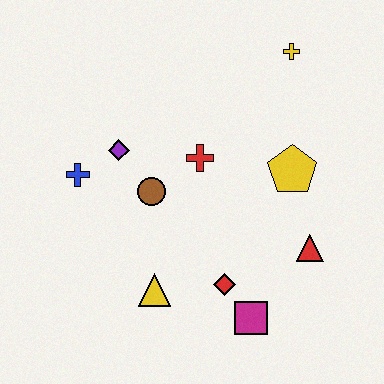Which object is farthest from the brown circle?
The yellow cross is farthest from the brown circle.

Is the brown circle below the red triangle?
No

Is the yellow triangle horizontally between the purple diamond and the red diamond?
Yes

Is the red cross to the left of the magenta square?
Yes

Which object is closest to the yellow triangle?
The red diamond is closest to the yellow triangle.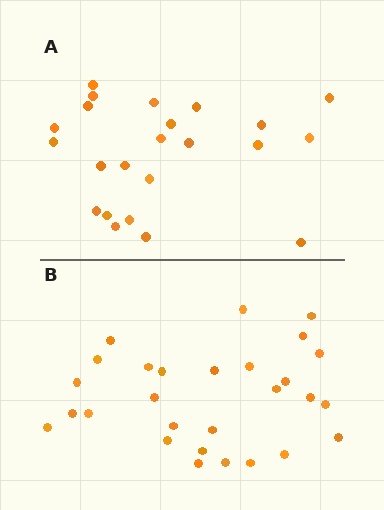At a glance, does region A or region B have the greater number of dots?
Region B (the bottom region) has more dots.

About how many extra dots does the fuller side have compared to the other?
Region B has about 5 more dots than region A.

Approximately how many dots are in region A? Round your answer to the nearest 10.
About 20 dots. (The exact count is 23, which rounds to 20.)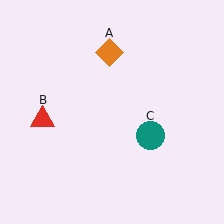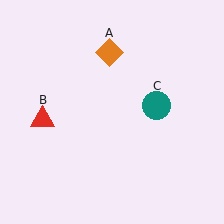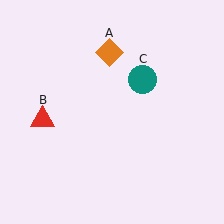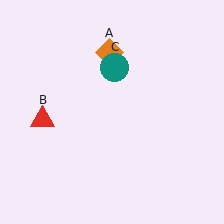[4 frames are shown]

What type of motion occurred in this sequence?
The teal circle (object C) rotated counterclockwise around the center of the scene.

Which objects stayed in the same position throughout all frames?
Orange diamond (object A) and red triangle (object B) remained stationary.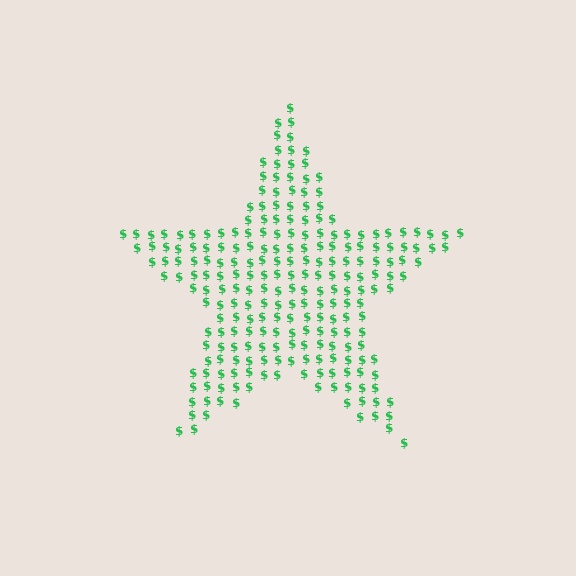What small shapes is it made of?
It is made of small dollar signs.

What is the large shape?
The large shape is a star.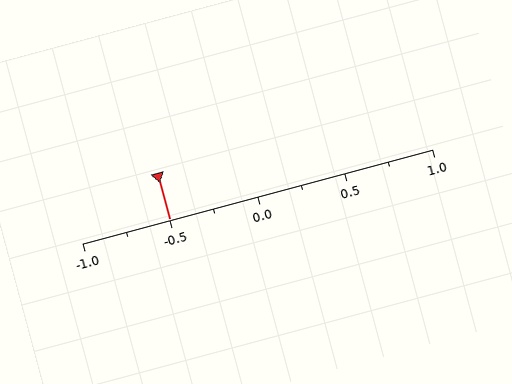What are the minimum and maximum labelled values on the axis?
The axis runs from -1.0 to 1.0.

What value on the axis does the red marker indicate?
The marker indicates approximately -0.5.